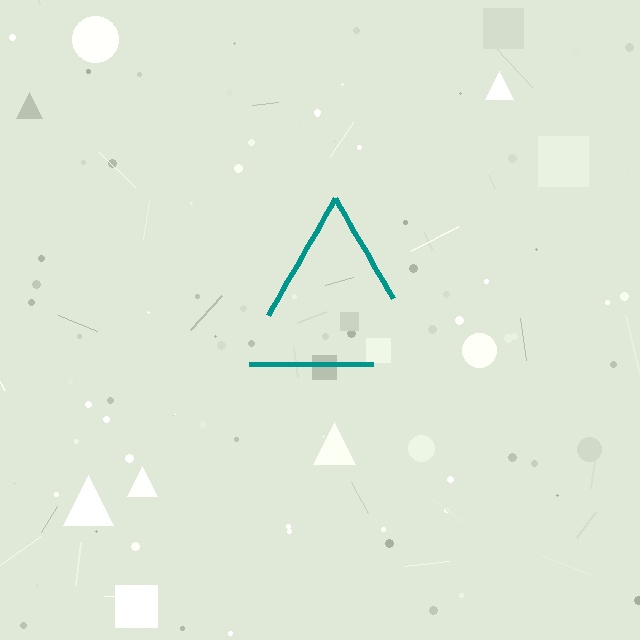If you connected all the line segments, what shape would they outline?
They would outline a triangle.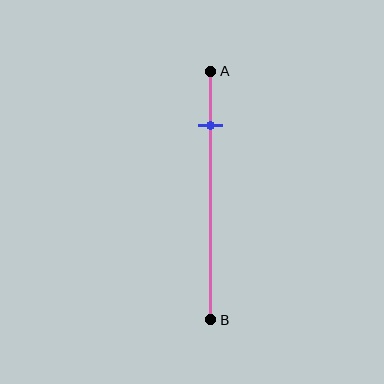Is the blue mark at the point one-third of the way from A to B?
No, the mark is at about 20% from A, not at the 33% one-third point.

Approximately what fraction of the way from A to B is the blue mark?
The blue mark is approximately 20% of the way from A to B.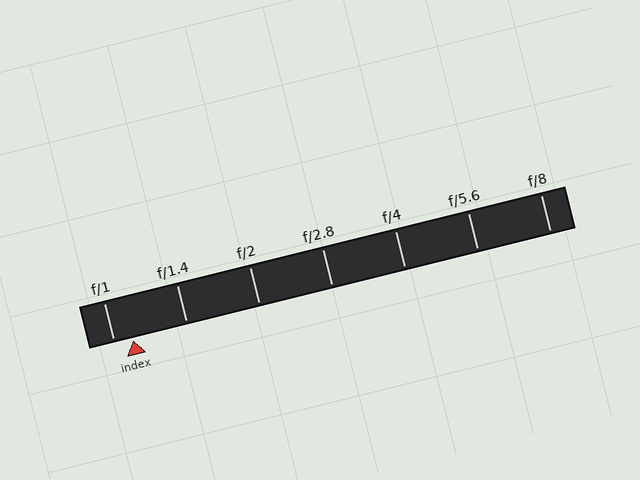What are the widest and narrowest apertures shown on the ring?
The widest aperture shown is f/1 and the narrowest is f/8.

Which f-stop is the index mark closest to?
The index mark is closest to f/1.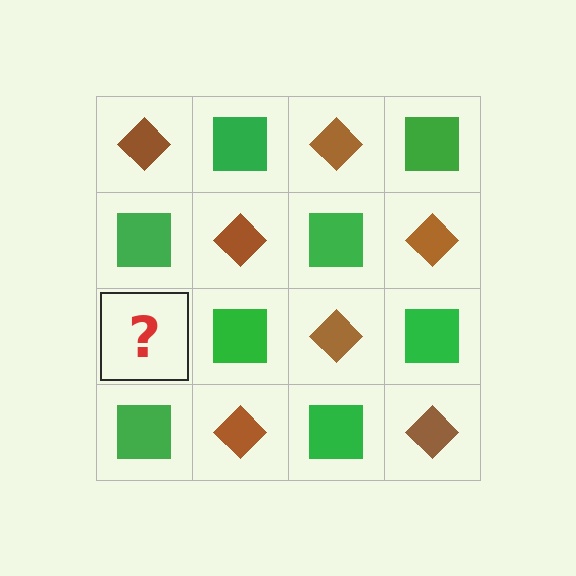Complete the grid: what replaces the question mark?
The question mark should be replaced with a brown diamond.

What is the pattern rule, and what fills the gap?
The rule is that it alternates brown diamond and green square in a checkerboard pattern. The gap should be filled with a brown diamond.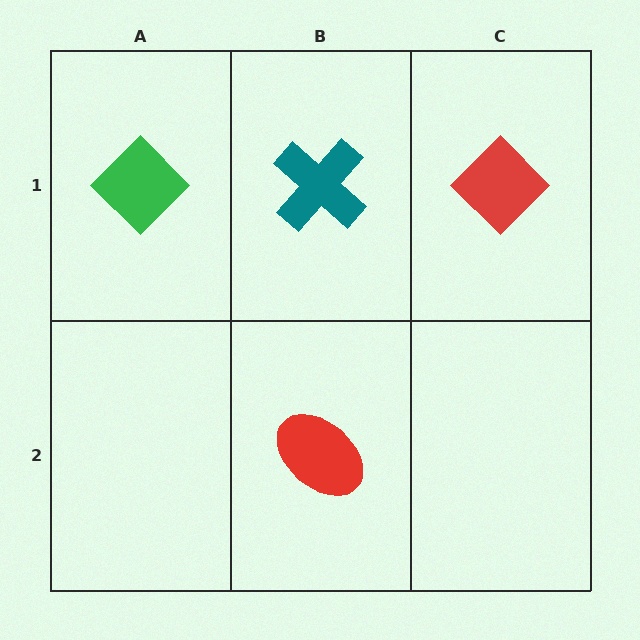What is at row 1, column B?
A teal cross.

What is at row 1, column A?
A green diamond.